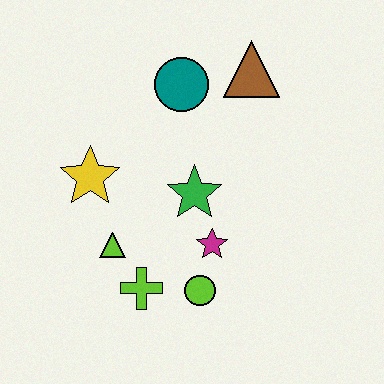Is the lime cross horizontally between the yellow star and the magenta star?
Yes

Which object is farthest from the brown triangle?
The lime cross is farthest from the brown triangle.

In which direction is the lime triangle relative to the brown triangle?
The lime triangle is below the brown triangle.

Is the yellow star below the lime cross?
No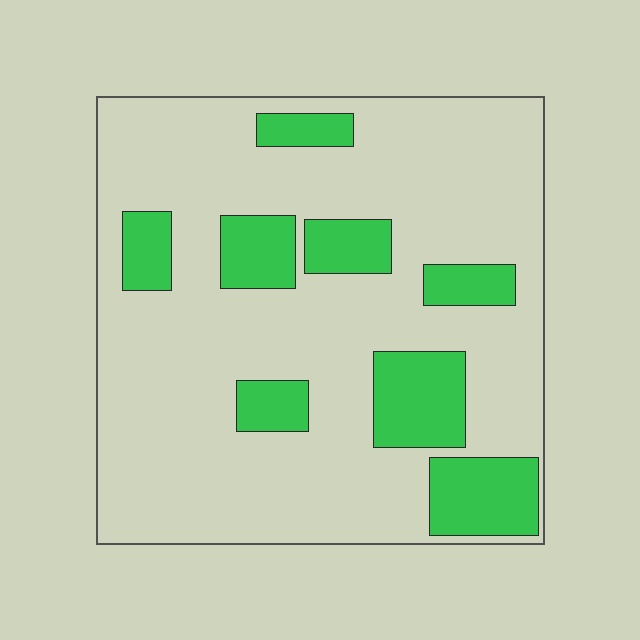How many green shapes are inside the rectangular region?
8.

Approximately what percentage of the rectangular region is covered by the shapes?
Approximately 20%.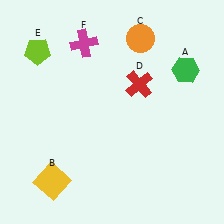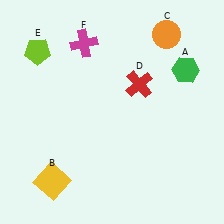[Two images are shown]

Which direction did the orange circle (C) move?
The orange circle (C) moved right.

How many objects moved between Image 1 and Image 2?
1 object moved between the two images.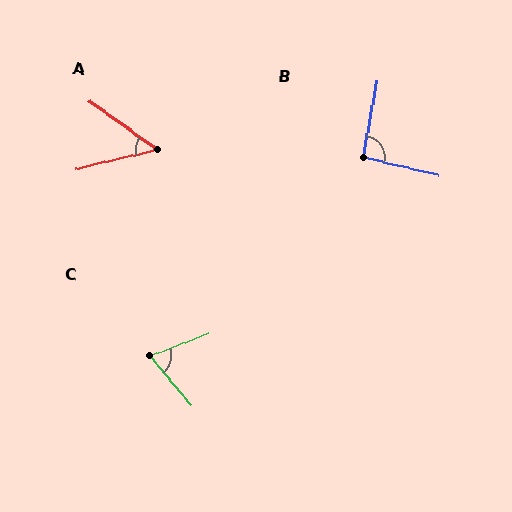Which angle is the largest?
B, at approximately 93 degrees.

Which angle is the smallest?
A, at approximately 50 degrees.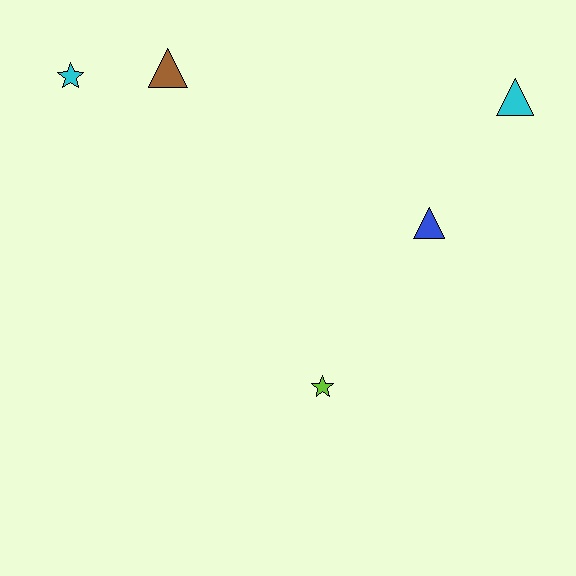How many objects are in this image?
There are 5 objects.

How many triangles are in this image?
There are 3 triangles.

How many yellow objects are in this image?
There are no yellow objects.